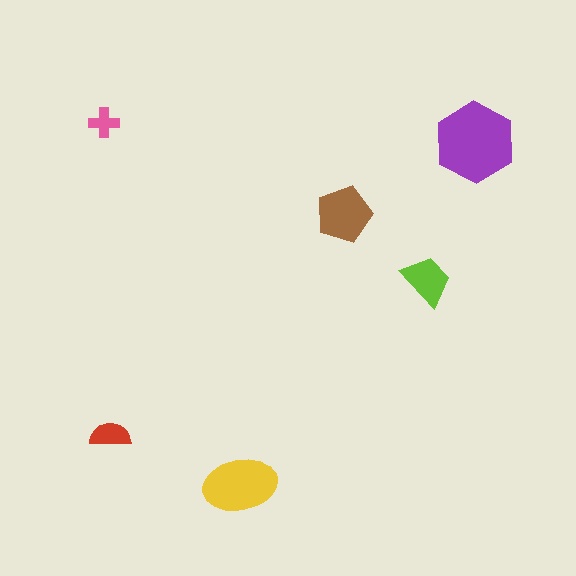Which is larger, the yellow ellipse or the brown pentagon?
The yellow ellipse.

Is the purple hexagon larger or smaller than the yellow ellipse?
Larger.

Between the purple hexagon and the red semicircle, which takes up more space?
The purple hexagon.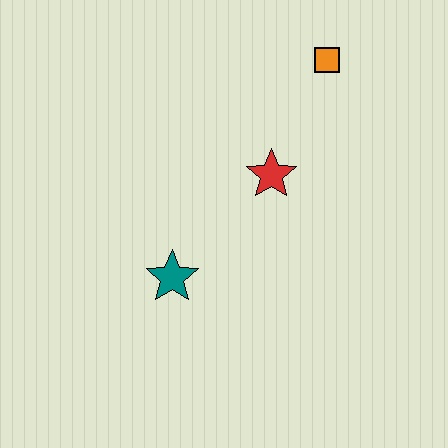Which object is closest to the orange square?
The red star is closest to the orange square.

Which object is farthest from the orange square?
The teal star is farthest from the orange square.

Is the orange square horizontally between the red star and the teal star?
No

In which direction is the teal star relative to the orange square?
The teal star is below the orange square.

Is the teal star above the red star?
No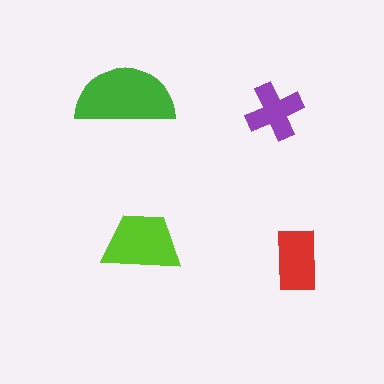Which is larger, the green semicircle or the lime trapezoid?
The green semicircle.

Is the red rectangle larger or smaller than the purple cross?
Larger.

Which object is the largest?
The green semicircle.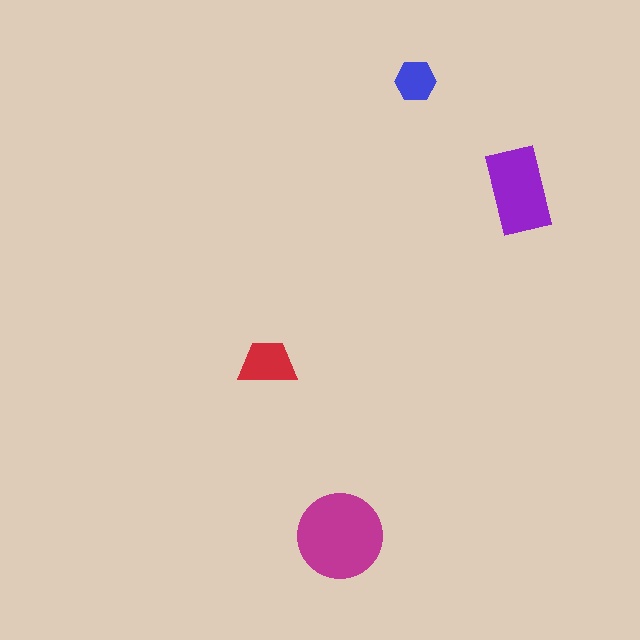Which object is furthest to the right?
The purple rectangle is rightmost.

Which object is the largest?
The magenta circle.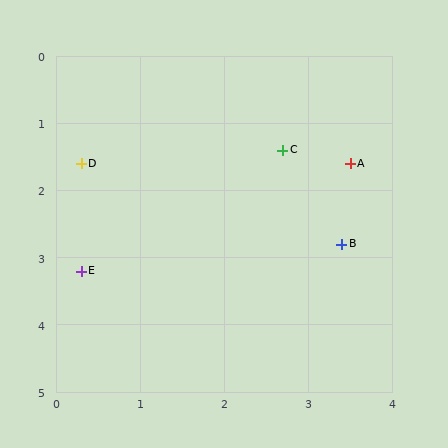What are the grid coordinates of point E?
Point E is at approximately (0.3, 3.2).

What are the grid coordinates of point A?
Point A is at approximately (3.5, 1.6).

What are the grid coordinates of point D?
Point D is at approximately (0.3, 1.6).